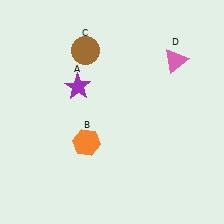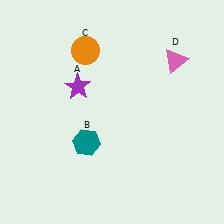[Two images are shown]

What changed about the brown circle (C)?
In Image 1, C is brown. In Image 2, it changed to orange.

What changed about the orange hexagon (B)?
In Image 1, B is orange. In Image 2, it changed to teal.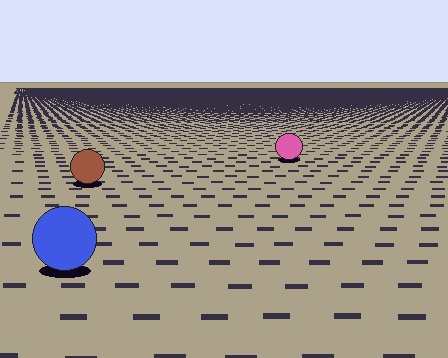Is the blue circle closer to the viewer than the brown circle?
Yes. The blue circle is closer — you can tell from the texture gradient: the ground texture is coarser near it.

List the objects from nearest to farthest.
From nearest to farthest: the blue circle, the brown circle, the pink circle.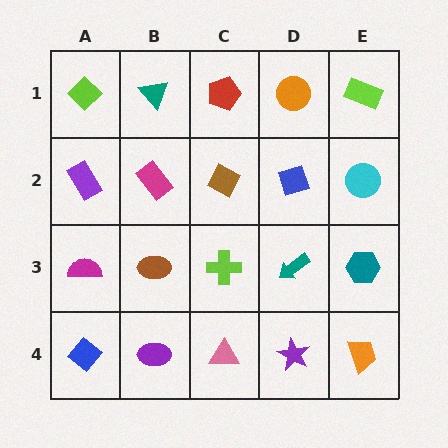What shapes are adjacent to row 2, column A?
A lime diamond (row 1, column A), a magenta semicircle (row 3, column A), a magenta rectangle (row 2, column B).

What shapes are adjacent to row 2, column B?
A teal triangle (row 1, column B), a brown ellipse (row 3, column B), a purple rectangle (row 2, column A), a brown diamond (row 2, column C).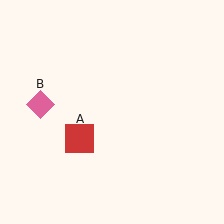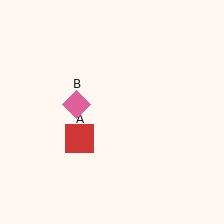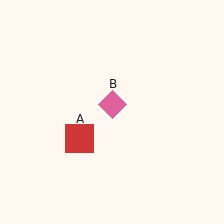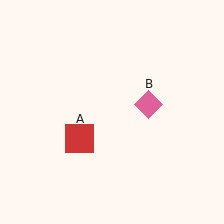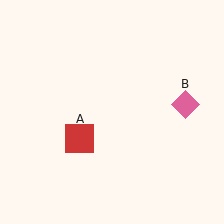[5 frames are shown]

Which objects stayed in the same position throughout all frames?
Red square (object A) remained stationary.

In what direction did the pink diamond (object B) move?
The pink diamond (object B) moved right.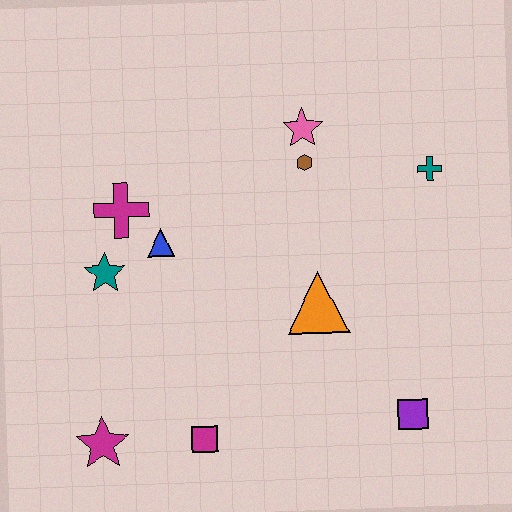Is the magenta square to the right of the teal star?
Yes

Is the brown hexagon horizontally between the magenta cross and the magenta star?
No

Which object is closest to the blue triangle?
The magenta cross is closest to the blue triangle.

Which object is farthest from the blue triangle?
The purple square is farthest from the blue triangle.